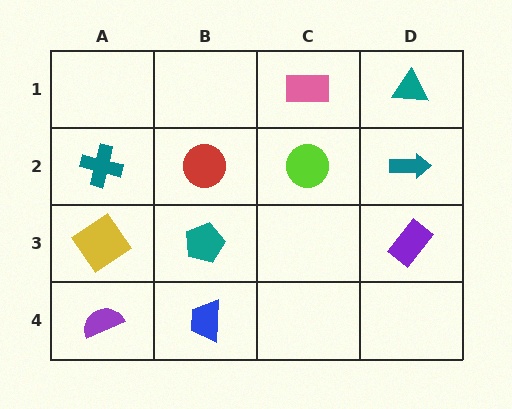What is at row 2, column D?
A teal arrow.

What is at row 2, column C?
A lime circle.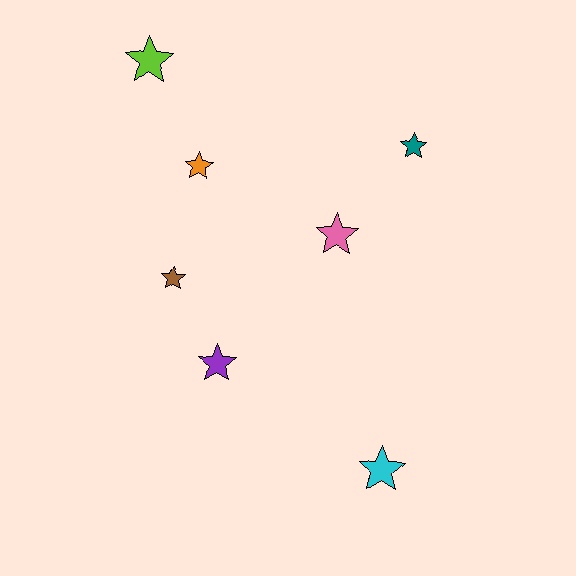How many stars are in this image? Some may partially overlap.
There are 7 stars.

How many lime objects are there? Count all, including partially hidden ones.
There is 1 lime object.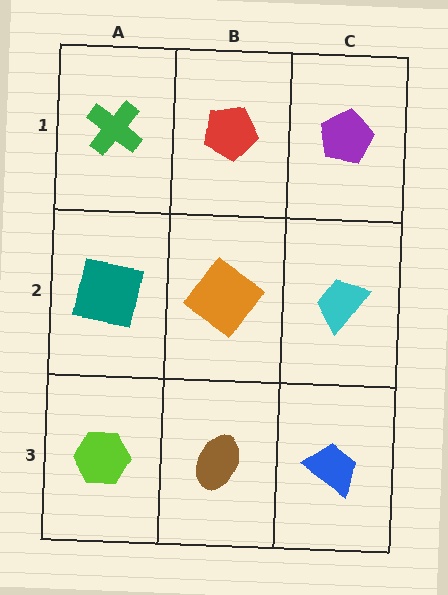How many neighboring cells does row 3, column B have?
3.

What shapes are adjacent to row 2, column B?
A red pentagon (row 1, column B), a brown ellipse (row 3, column B), a teal square (row 2, column A), a cyan trapezoid (row 2, column C).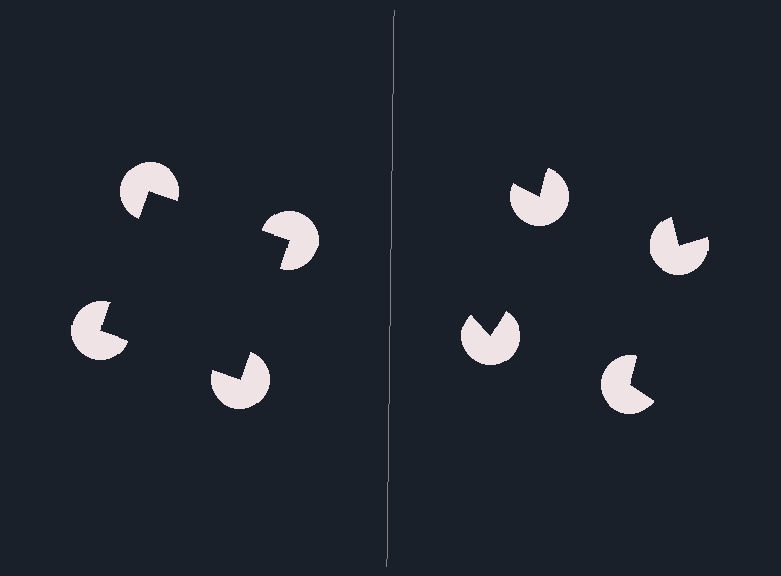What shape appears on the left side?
An illusory square.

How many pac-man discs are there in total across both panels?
8 — 4 on each side.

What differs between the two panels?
The pac-man discs are positioned identically on both sides; only the wedge orientations differ. On the left they align to a square; on the right they are misaligned.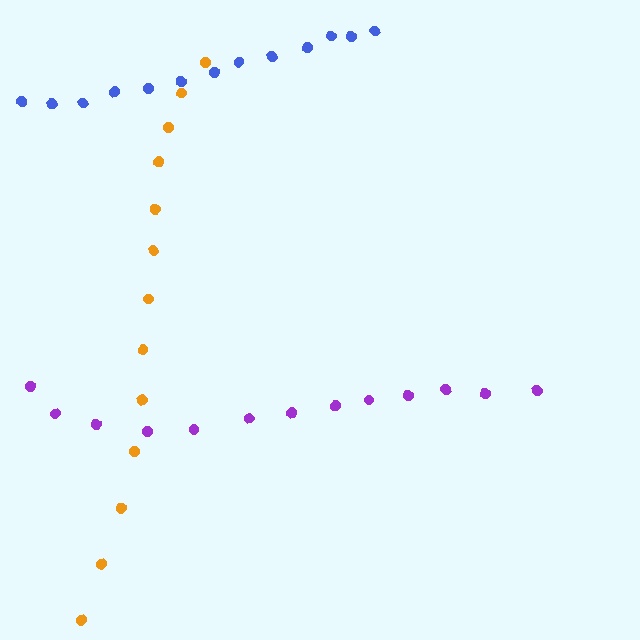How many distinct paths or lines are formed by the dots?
There are 3 distinct paths.